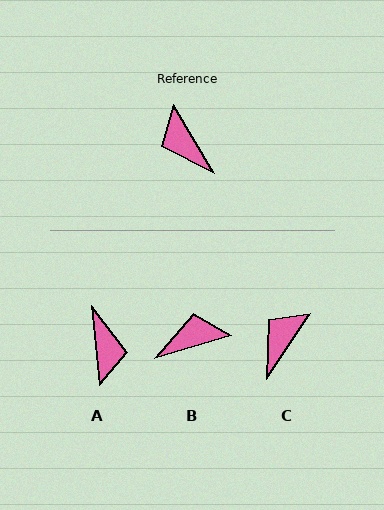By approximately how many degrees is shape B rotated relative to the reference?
Approximately 104 degrees clockwise.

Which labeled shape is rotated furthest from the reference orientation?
A, about 155 degrees away.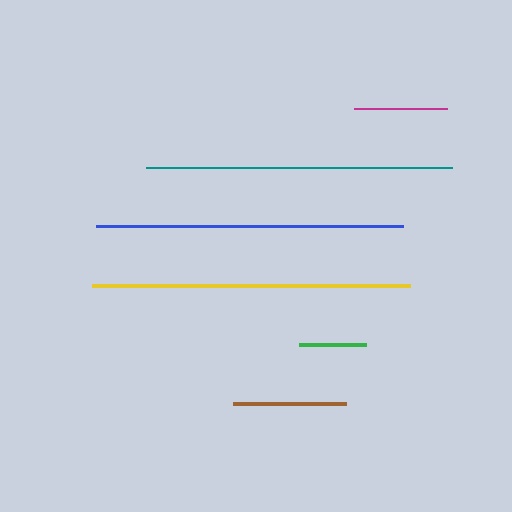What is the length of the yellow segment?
The yellow segment is approximately 318 pixels long.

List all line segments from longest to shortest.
From longest to shortest: yellow, teal, blue, brown, magenta, green.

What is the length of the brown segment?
The brown segment is approximately 113 pixels long.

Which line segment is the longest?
The yellow line is the longest at approximately 318 pixels.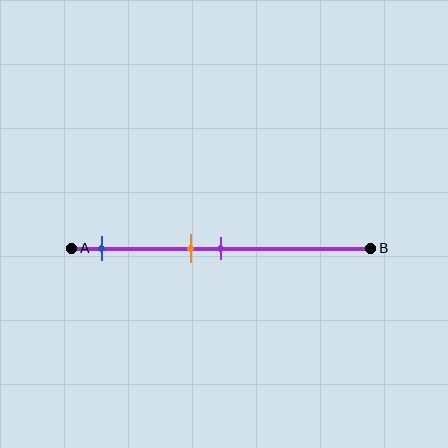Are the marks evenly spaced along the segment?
No, the marks are not evenly spaced.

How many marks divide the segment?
There are 3 marks dividing the segment.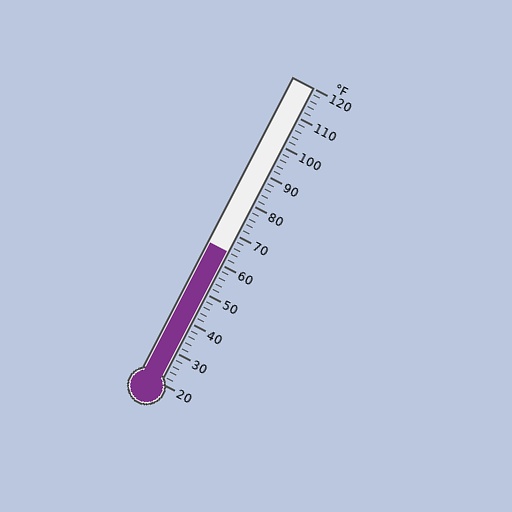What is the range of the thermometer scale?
The thermometer scale ranges from 20°F to 120°F.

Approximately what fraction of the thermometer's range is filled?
The thermometer is filled to approximately 45% of its range.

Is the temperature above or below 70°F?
The temperature is below 70°F.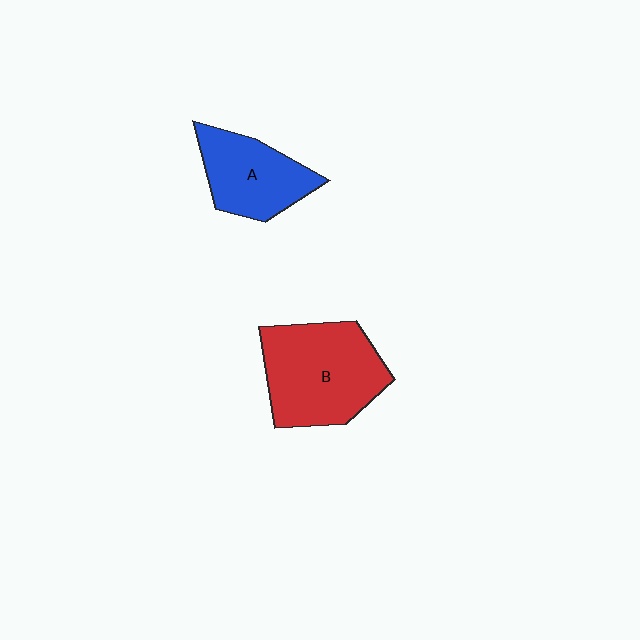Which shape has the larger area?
Shape B (red).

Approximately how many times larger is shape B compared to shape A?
Approximately 1.5 times.